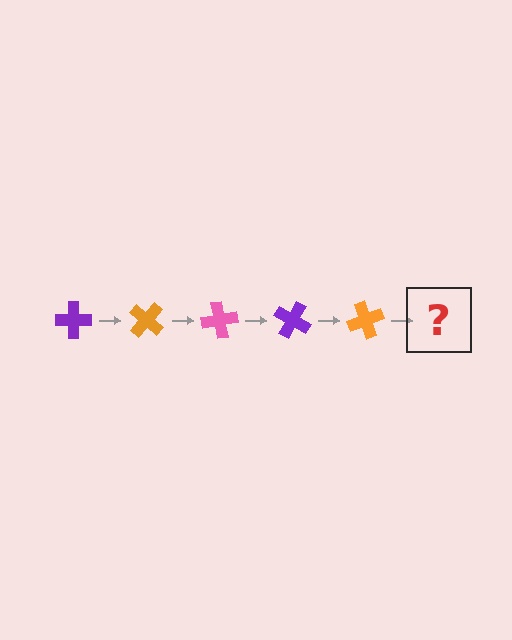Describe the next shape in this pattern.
It should be a pink cross, rotated 200 degrees from the start.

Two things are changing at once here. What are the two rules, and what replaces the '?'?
The two rules are that it rotates 40 degrees each step and the color cycles through purple, orange, and pink. The '?' should be a pink cross, rotated 200 degrees from the start.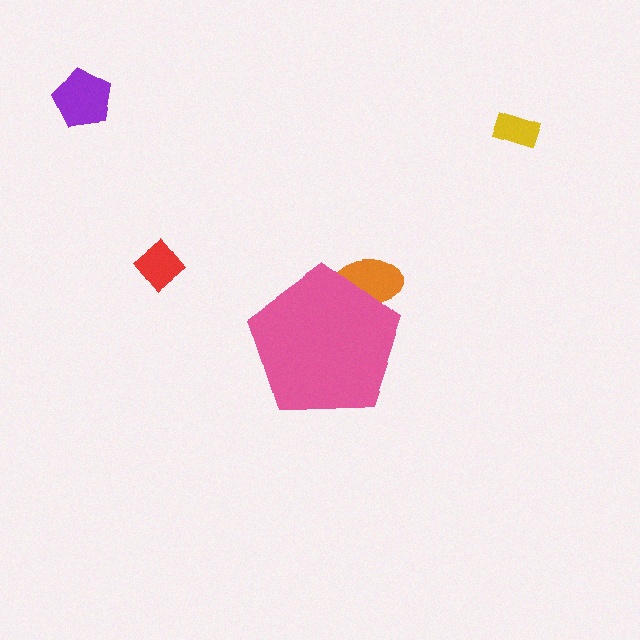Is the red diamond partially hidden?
No, the red diamond is fully visible.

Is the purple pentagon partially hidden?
No, the purple pentagon is fully visible.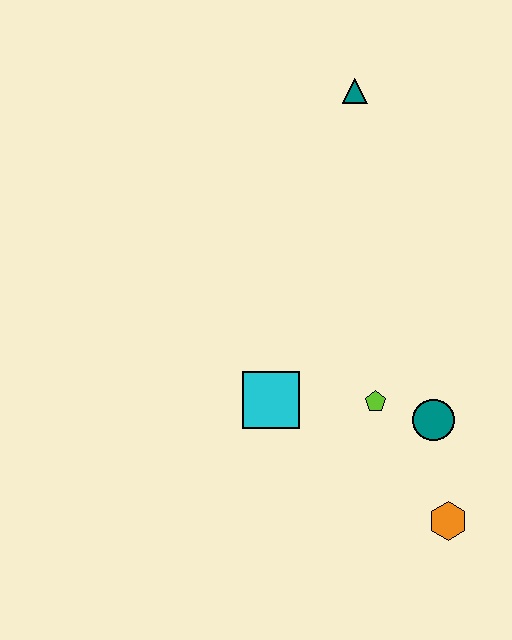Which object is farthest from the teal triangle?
The orange hexagon is farthest from the teal triangle.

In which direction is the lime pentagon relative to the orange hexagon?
The lime pentagon is above the orange hexagon.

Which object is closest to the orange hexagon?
The teal circle is closest to the orange hexagon.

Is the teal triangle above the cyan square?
Yes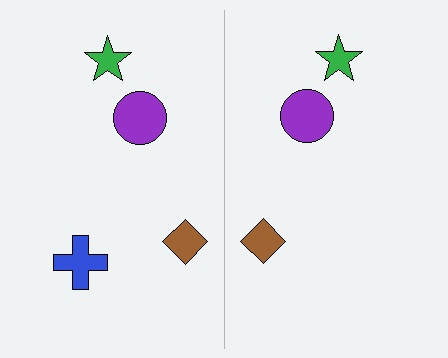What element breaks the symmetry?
A blue cross is missing from the right side.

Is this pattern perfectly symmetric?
No, the pattern is not perfectly symmetric. A blue cross is missing from the right side.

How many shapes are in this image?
There are 7 shapes in this image.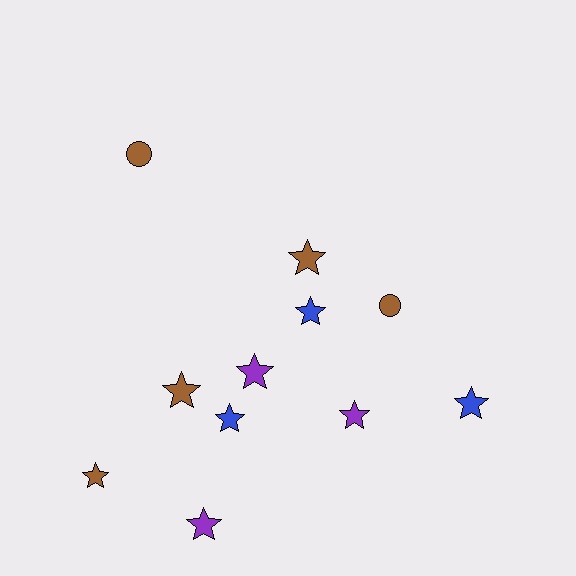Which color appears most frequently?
Brown, with 5 objects.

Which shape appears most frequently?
Star, with 9 objects.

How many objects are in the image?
There are 11 objects.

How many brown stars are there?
There are 3 brown stars.